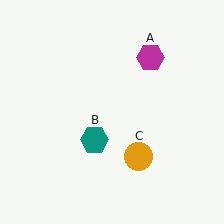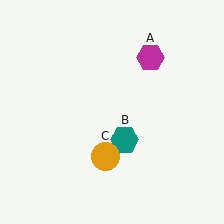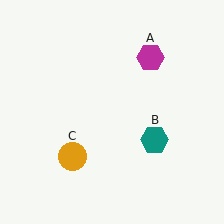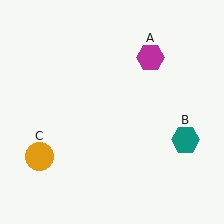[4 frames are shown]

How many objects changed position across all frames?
2 objects changed position: teal hexagon (object B), orange circle (object C).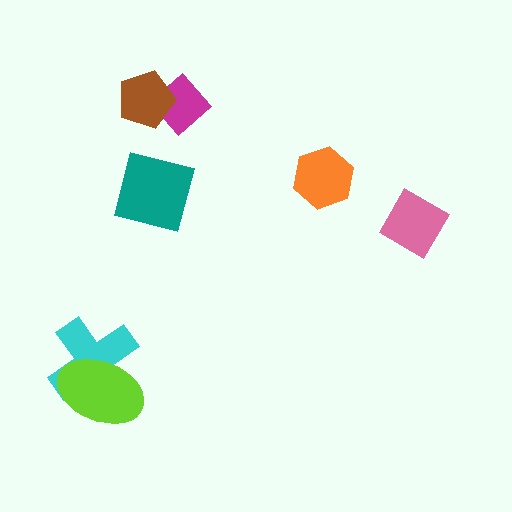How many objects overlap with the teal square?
0 objects overlap with the teal square.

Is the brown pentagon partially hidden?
No, no other shape covers it.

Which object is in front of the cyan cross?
The lime ellipse is in front of the cyan cross.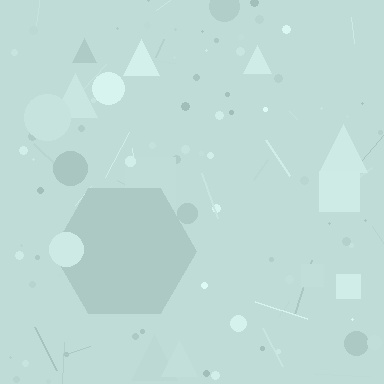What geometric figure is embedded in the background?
A hexagon is embedded in the background.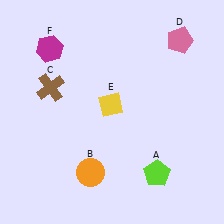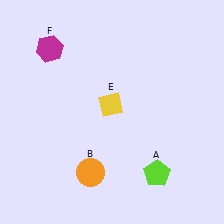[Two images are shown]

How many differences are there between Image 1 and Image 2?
There are 2 differences between the two images.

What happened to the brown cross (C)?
The brown cross (C) was removed in Image 2. It was in the top-left area of Image 1.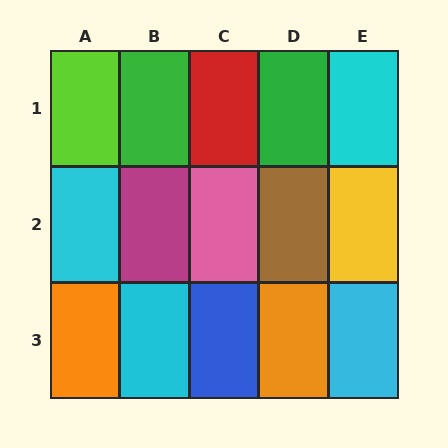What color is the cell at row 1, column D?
Green.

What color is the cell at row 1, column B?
Green.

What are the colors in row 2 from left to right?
Cyan, magenta, pink, brown, yellow.